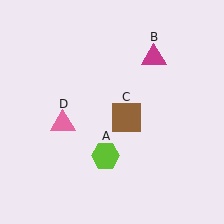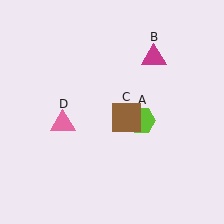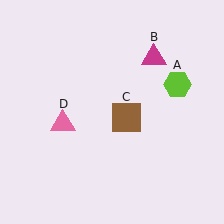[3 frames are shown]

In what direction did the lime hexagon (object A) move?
The lime hexagon (object A) moved up and to the right.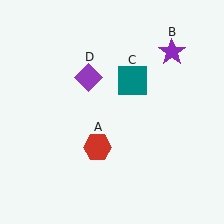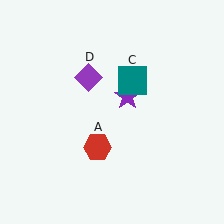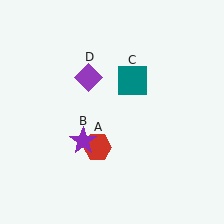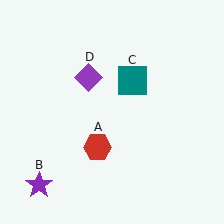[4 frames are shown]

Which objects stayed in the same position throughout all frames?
Red hexagon (object A) and teal square (object C) and purple diamond (object D) remained stationary.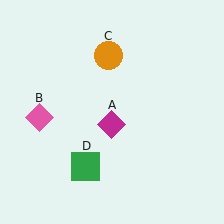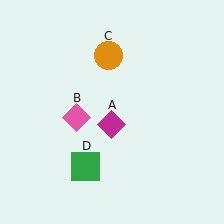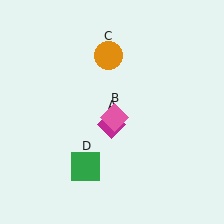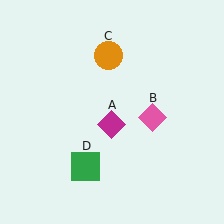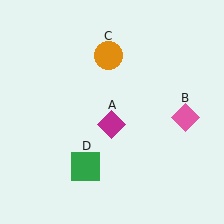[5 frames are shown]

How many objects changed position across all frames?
1 object changed position: pink diamond (object B).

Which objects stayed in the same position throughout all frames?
Magenta diamond (object A) and orange circle (object C) and green square (object D) remained stationary.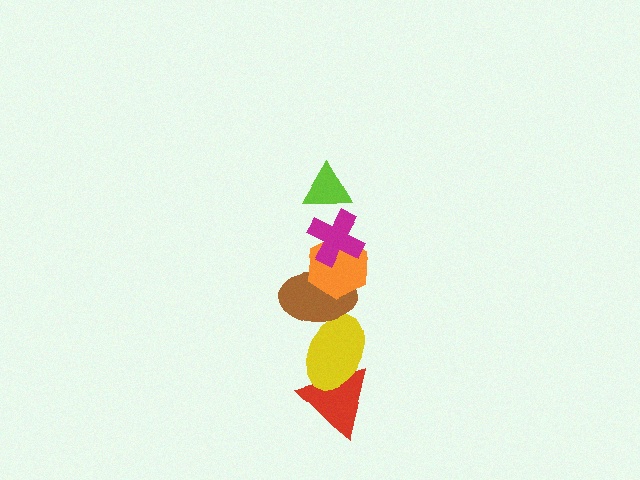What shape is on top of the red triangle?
The yellow ellipse is on top of the red triangle.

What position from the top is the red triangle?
The red triangle is 6th from the top.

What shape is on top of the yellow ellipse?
The brown ellipse is on top of the yellow ellipse.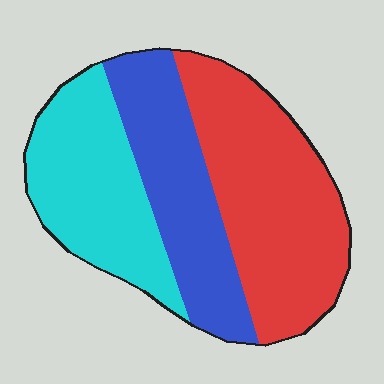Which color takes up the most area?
Red, at roughly 40%.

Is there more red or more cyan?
Red.